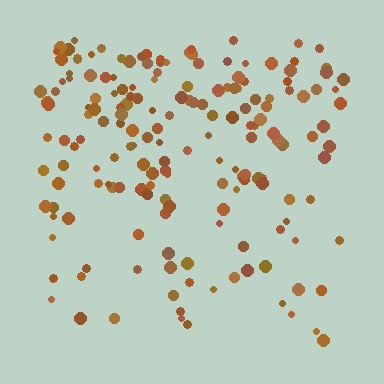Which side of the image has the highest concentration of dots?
The top.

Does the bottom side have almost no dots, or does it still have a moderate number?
Still a moderate number, just noticeably fewer than the top.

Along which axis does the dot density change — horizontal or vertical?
Vertical.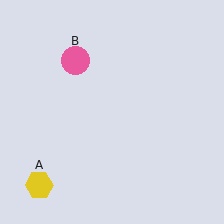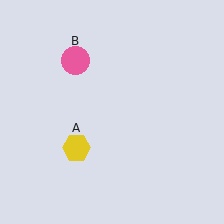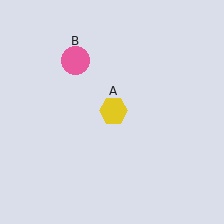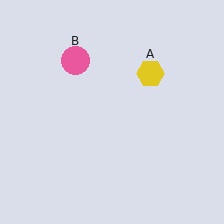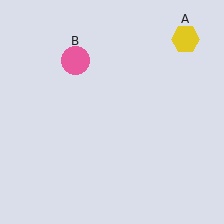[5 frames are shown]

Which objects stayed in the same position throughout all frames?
Pink circle (object B) remained stationary.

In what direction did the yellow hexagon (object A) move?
The yellow hexagon (object A) moved up and to the right.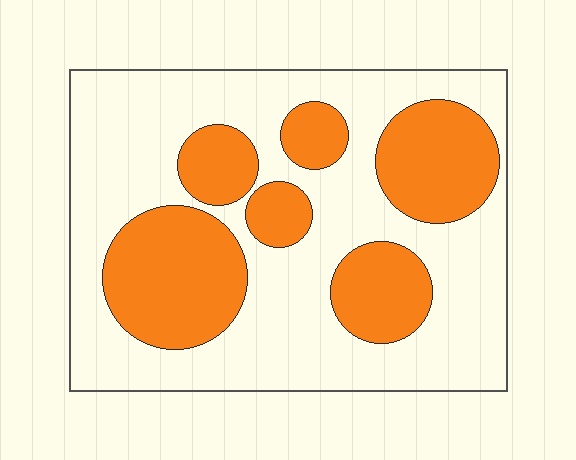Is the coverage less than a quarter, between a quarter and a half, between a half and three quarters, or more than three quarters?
Between a quarter and a half.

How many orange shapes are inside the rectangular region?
6.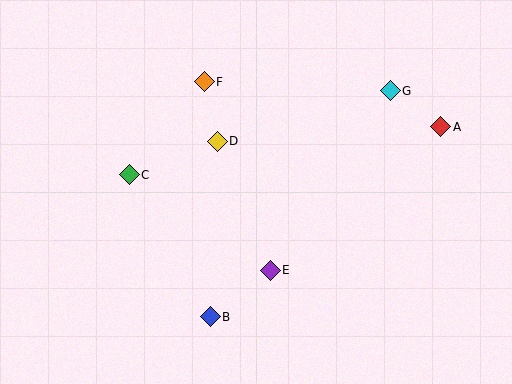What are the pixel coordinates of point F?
Point F is at (204, 82).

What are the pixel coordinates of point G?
Point G is at (390, 91).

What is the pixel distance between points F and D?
The distance between F and D is 61 pixels.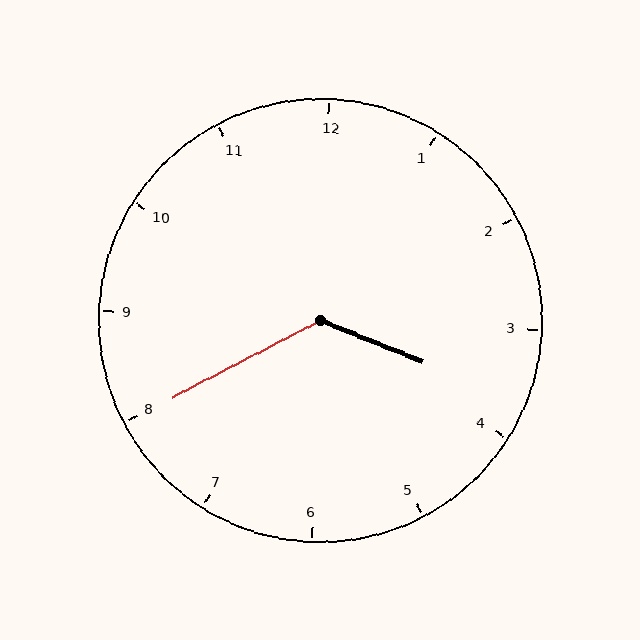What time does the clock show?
3:40.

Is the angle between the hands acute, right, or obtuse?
It is obtuse.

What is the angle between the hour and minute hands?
Approximately 130 degrees.